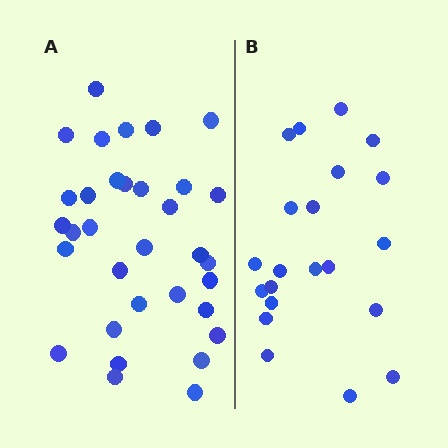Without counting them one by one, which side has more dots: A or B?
Region A (the left region) has more dots.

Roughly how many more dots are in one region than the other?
Region A has roughly 12 or so more dots than region B.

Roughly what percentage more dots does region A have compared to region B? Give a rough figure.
About 55% more.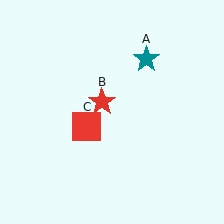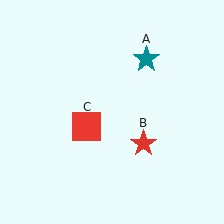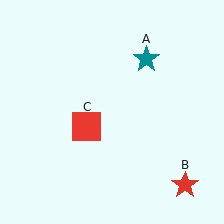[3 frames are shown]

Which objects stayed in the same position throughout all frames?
Teal star (object A) and red square (object C) remained stationary.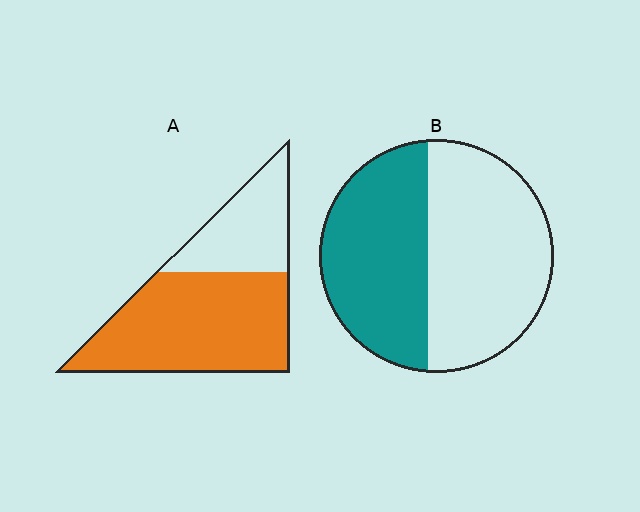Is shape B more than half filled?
No.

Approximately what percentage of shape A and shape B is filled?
A is approximately 70% and B is approximately 45%.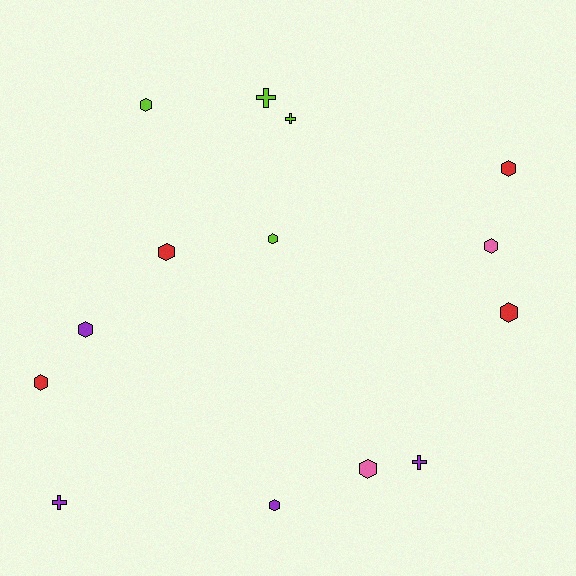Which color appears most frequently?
Lime, with 4 objects.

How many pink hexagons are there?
There are 2 pink hexagons.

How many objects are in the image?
There are 14 objects.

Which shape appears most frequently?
Hexagon, with 10 objects.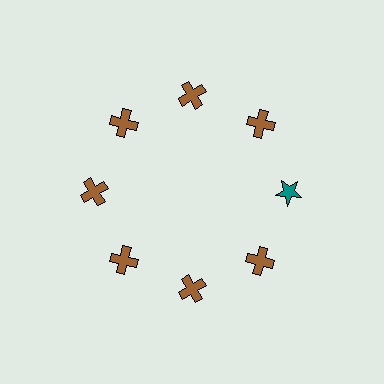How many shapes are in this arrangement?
There are 8 shapes arranged in a ring pattern.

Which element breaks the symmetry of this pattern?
The teal star at roughly the 3 o'clock position breaks the symmetry. All other shapes are brown crosses.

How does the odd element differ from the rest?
It differs in both color (teal instead of brown) and shape (star instead of cross).